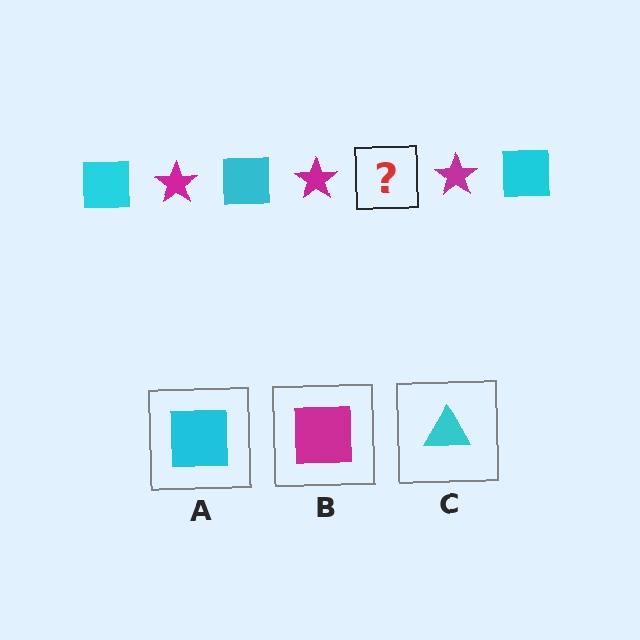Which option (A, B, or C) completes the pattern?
A.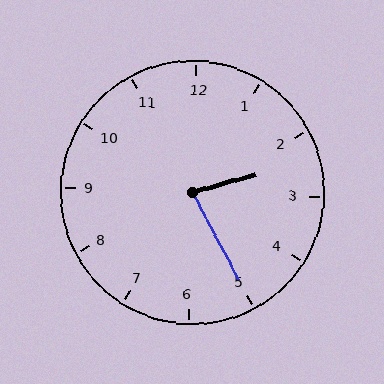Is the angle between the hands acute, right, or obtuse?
It is acute.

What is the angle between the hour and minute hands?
Approximately 78 degrees.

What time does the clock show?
2:25.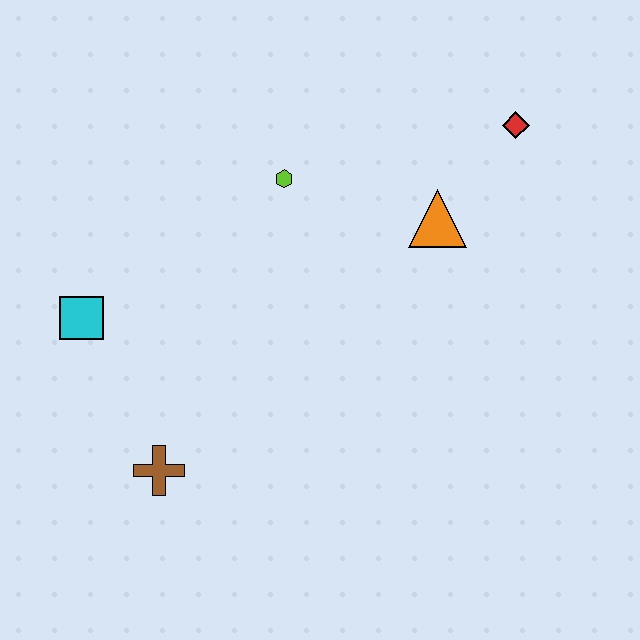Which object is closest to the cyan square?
The brown cross is closest to the cyan square.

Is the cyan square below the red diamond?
Yes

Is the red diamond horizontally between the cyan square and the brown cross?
No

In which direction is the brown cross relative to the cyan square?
The brown cross is below the cyan square.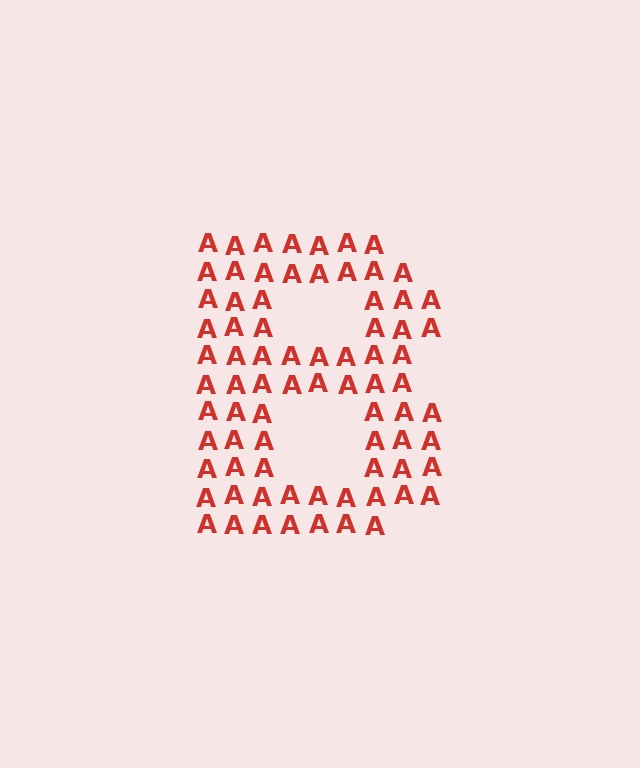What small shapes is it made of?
It is made of small letter A's.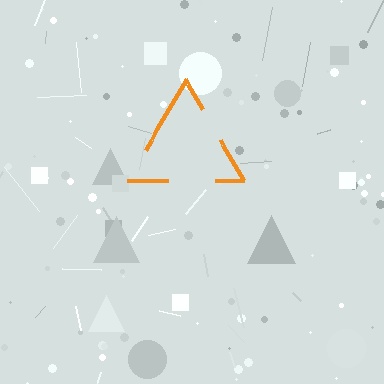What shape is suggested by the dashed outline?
The dashed outline suggests a triangle.